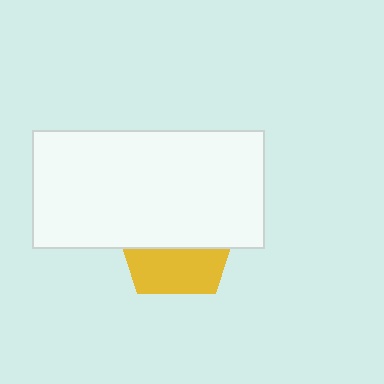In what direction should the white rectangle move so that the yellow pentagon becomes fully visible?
The white rectangle should move up. That is the shortest direction to clear the overlap and leave the yellow pentagon fully visible.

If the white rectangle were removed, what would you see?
You would see the complete yellow pentagon.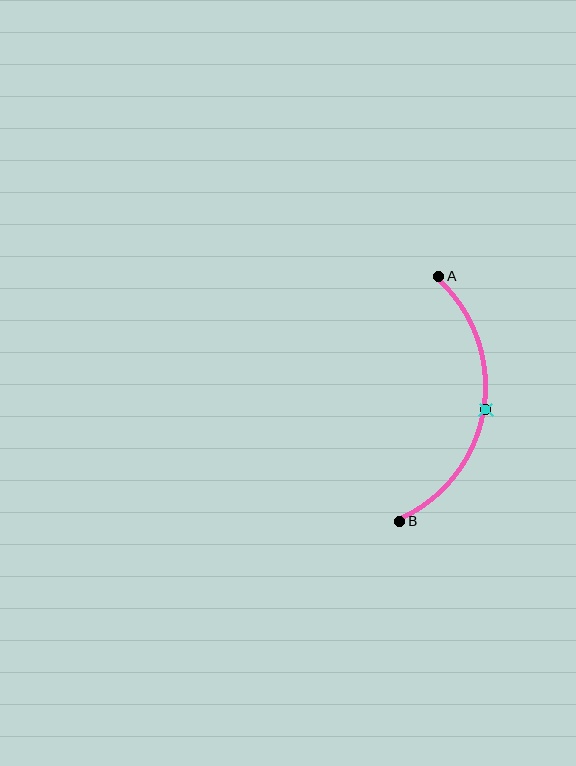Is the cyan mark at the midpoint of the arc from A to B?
Yes. The cyan mark lies on the arc at equal arc-length from both A and B — it is the arc midpoint.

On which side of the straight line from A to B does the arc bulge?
The arc bulges to the right of the straight line connecting A and B.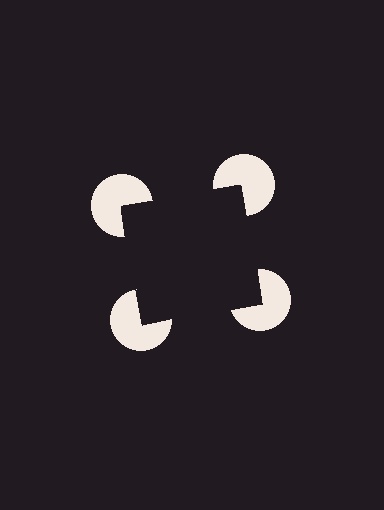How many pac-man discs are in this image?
There are 4 — one at each vertex of the illusory square.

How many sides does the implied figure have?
4 sides.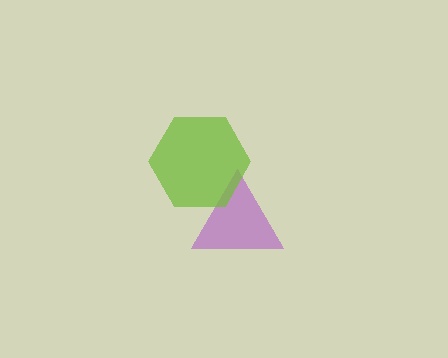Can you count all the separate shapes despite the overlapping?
Yes, there are 2 separate shapes.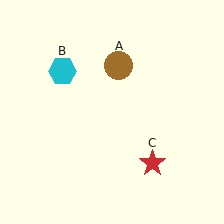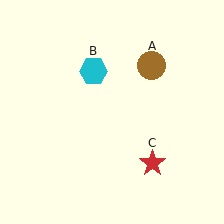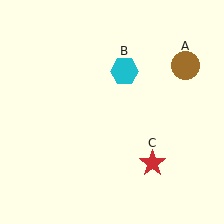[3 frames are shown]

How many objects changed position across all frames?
2 objects changed position: brown circle (object A), cyan hexagon (object B).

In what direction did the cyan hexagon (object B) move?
The cyan hexagon (object B) moved right.